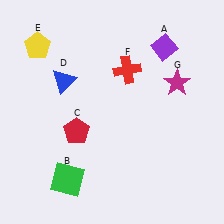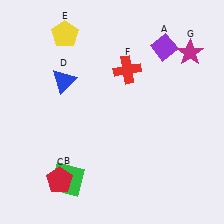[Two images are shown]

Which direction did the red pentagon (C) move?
The red pentagon (C) moved down.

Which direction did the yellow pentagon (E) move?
The yellow pentagon (E) moved right.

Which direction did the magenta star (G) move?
The magenta star (G) moved up.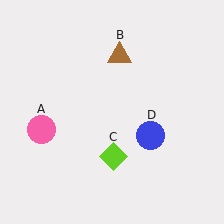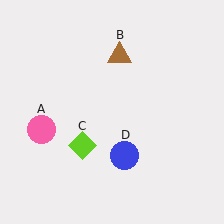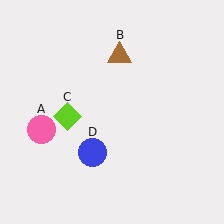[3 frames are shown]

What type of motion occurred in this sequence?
The lime diamond (object C), blue circle (object D) rotated clockwise around the center of the scene.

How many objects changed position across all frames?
2 objects changed position: lime diamond (object C), blue circle (object D).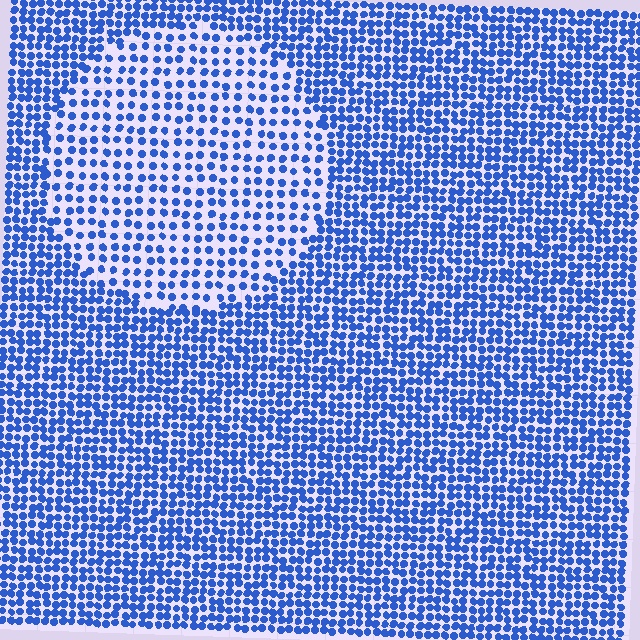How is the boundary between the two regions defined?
The boundary is defined by a change in element density (approximately 1.8x ratio). All elements are the same color, size, and shape.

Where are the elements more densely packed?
The elements are more densely packed outside the circle boundary.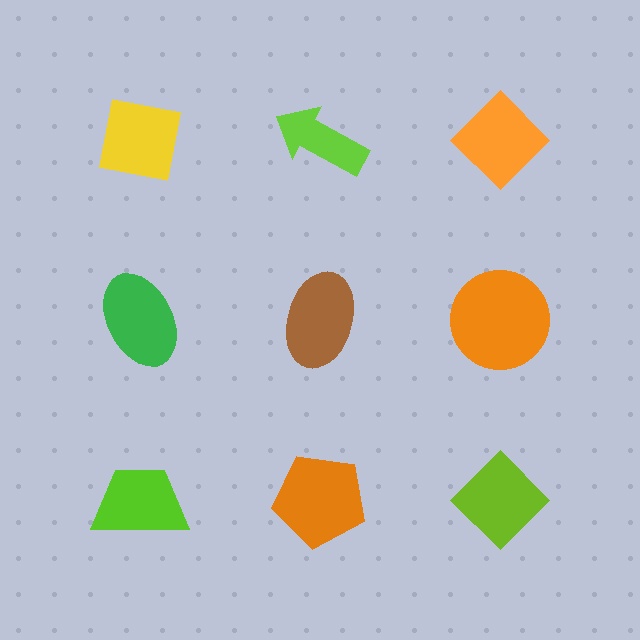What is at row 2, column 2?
A brown ellipse.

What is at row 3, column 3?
A lime diamond.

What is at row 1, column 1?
A yellow square.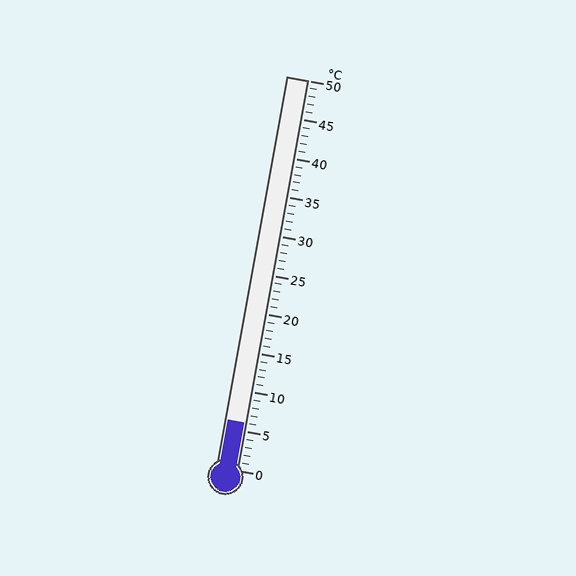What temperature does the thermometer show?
The thermometer shows approximately 6°C.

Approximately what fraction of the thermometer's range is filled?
The thermometer is filled to approximately 10% of its range.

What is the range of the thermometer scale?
The thermometer scale ranges from 0°C to 50°C.